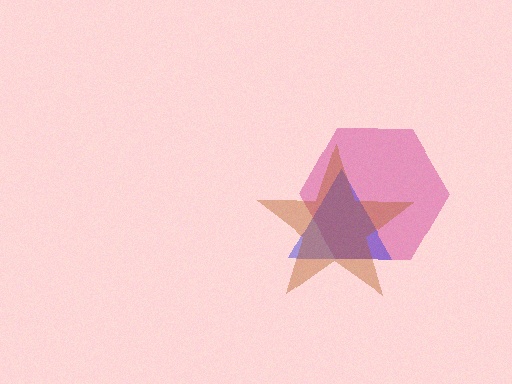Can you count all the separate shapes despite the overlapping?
Yes, there are 3 separate shapes.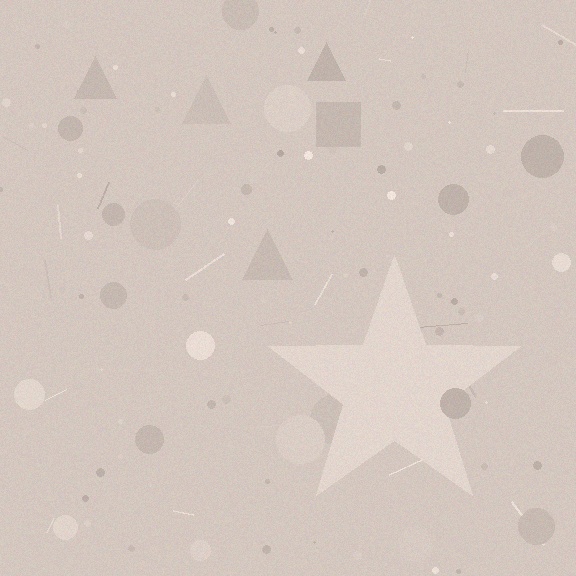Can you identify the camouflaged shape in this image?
The camouflaged shape is a star.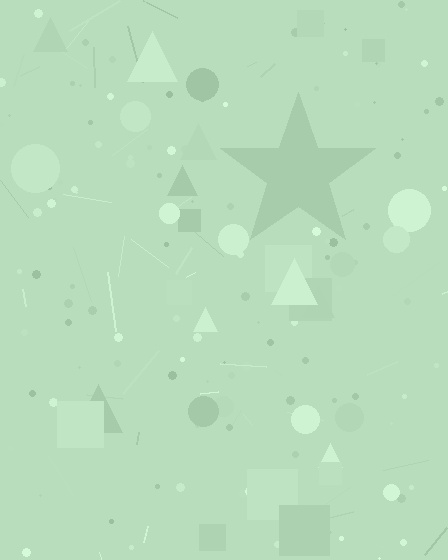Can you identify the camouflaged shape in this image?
The camouflaged shape is a star.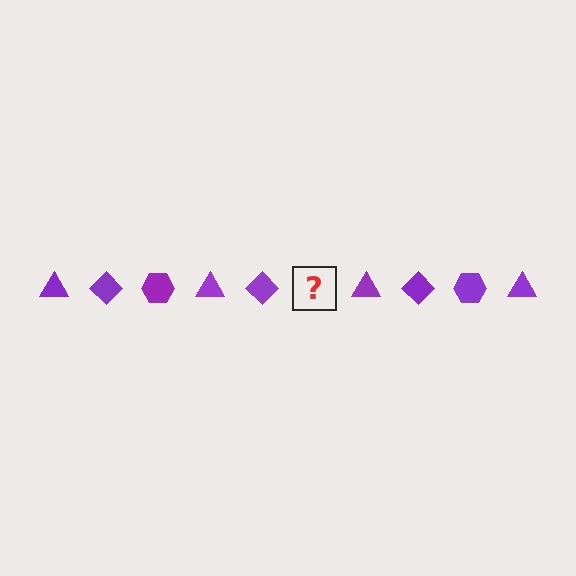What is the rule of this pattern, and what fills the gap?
The rule is that the pattern cycles through triangle, diamond, hexagon shapes in purple. The gap should be filled with a purple hexagon.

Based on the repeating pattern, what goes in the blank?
The blank should be a purple hexagon.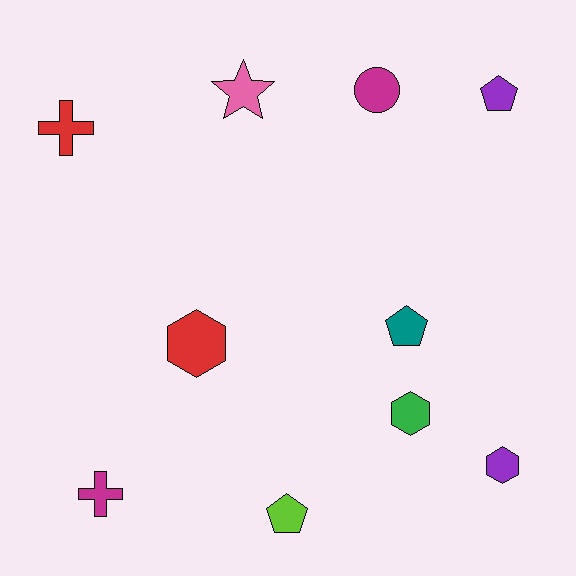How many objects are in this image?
There are 10 objects.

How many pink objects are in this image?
There is 1 pink object.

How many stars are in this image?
There is 1 star.